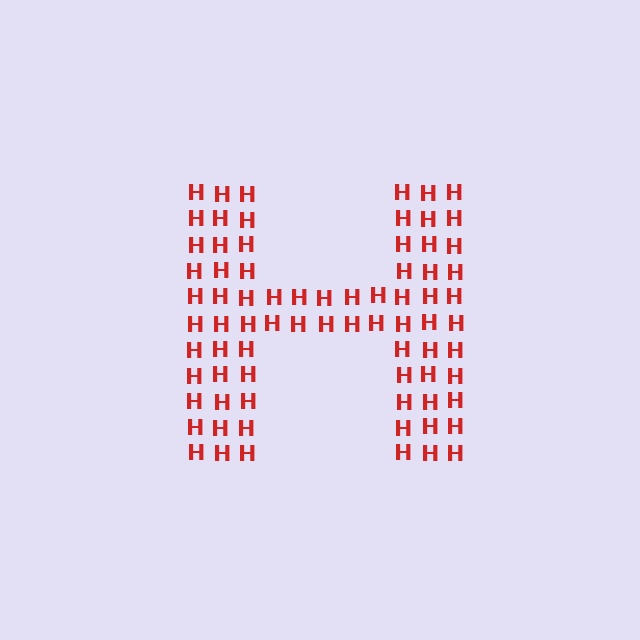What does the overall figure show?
The overall figure shows the letter H.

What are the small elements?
The small elements are letter H's.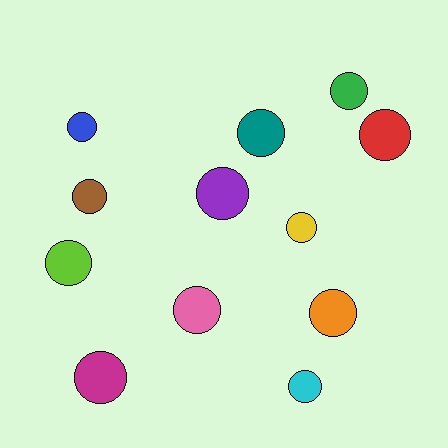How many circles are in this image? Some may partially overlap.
There are 12 circles.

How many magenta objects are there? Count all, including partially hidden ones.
There is 1 magenta object.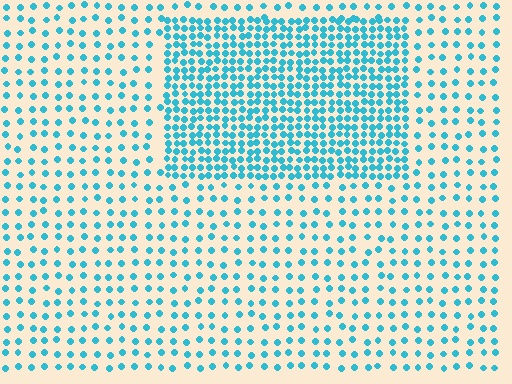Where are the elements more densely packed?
The elements are more densely packed inside the rectangle boundary.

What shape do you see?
I see a rectangle.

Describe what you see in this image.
The image contains small cyan elements arranged at two different densities. A rectangle-shaped region is visible where the elements are more densely packed than the surrounding area.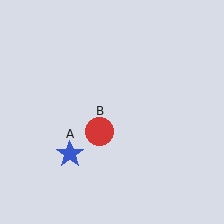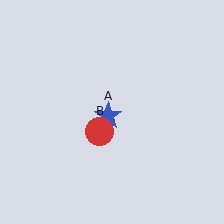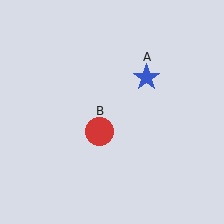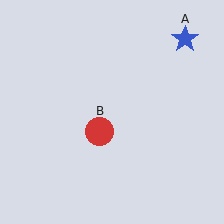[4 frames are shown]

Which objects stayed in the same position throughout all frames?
Red circle (object B) remained stationary.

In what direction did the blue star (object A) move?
The blue star (object A) moved up and to the right.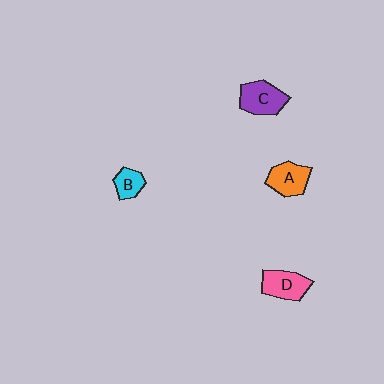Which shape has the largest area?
Shape C (purple).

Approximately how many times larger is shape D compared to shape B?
Approximately 1.6 times.